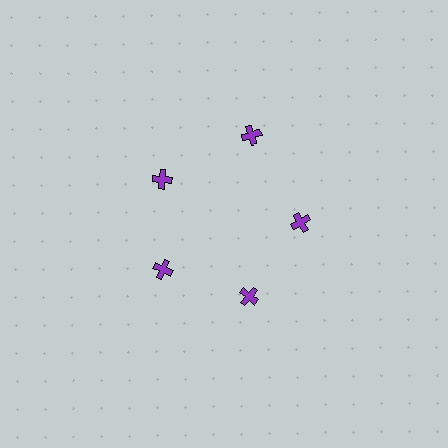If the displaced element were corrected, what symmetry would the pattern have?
It would have 5-fold rotational symmetry — the pattern would map onto itself every 72 degrees.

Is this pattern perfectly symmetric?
No. The 5 purple crosses are arranged in a ring, but one element near the 1 o'clock position is pushed outward from the center, breaking the 5-fold rotational symmetry.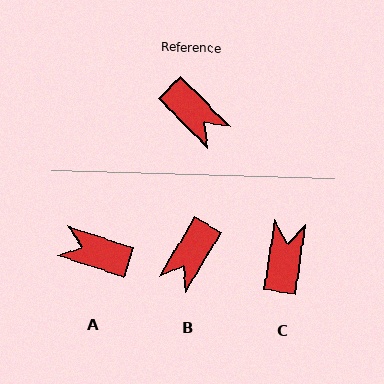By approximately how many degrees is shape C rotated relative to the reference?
Approximately 127 degrees counter-clockwise.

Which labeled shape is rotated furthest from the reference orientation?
A, about 153 degrees away.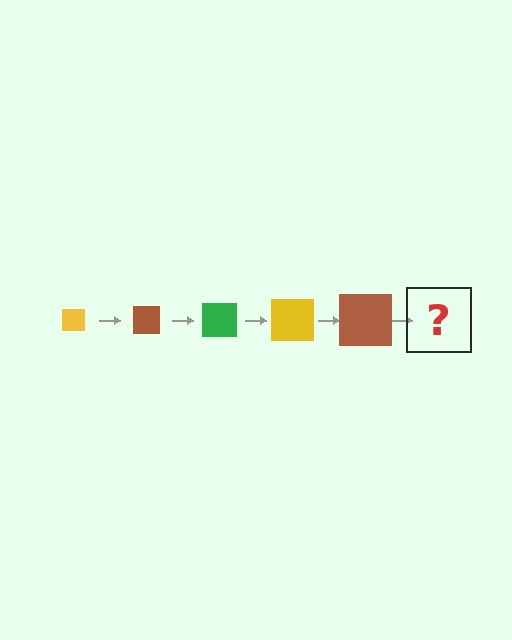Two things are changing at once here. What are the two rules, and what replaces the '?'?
The two rules are that the square grows larger each step and the color cycles through yellow, brown, and green. The '?' should be a green square, larger than the previous one.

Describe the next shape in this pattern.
It should be a green square, larger than the previous one.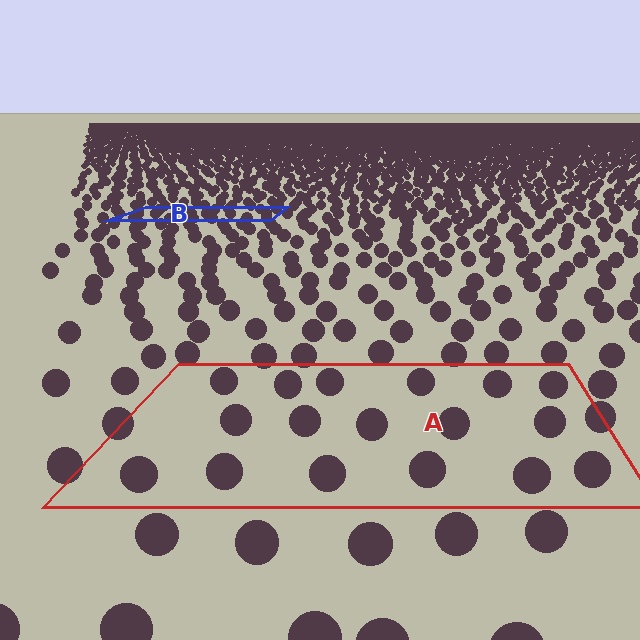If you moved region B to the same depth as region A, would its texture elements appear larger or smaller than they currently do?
They would appear larger. At a closer depth, the same texture elements are projected at a bigger on-screen size.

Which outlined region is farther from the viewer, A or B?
Region B is farther from the viewer — the texture elements inside it appear smaller and more densely packed.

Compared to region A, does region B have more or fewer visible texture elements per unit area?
Region B has more texture elements per unit area — they are packed more densely because it is farther away.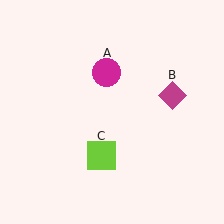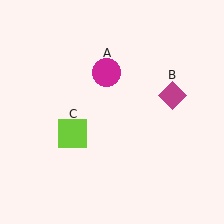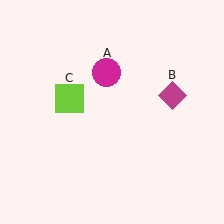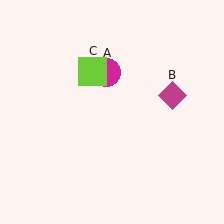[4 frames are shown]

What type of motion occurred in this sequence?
The lime square (object C) rotated clockwise around the center of the scene.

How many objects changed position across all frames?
1 object changed position: lime square (object C).